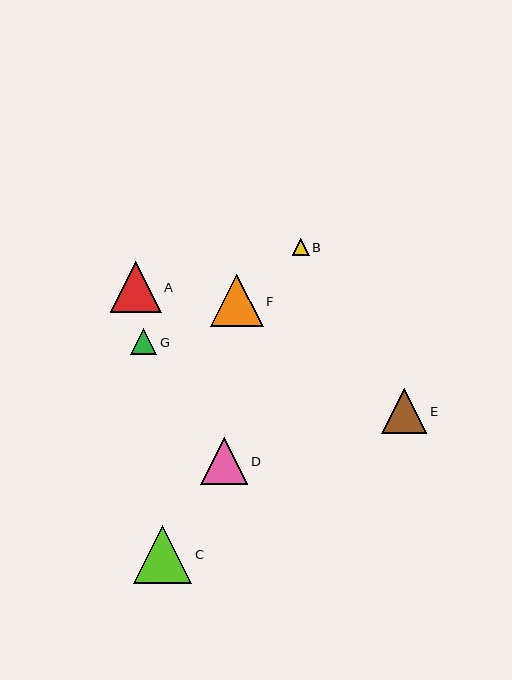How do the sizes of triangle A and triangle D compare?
Triangle A and triangle D are approximately the same size.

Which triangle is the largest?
Triangle C is the largest with a size of approximately 58 pixels.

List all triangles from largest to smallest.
From largest to smallest: C, F, A, D, E, G, B.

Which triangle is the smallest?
Triangle B is the smallest with a size of approximately 17 pixels.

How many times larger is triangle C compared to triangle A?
Triangle C is approximately 1.1 times the size of triangle A.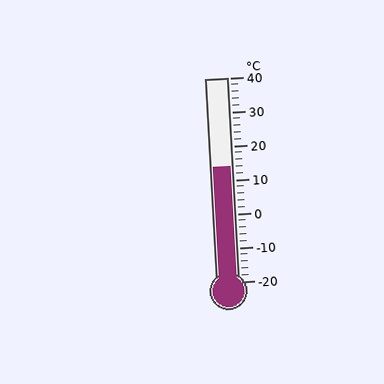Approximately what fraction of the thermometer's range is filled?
The thermometer is filled to approximately 55% of its range.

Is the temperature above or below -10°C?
The temperature is above -10°C.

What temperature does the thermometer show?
The thermometer shows approximately 14°C.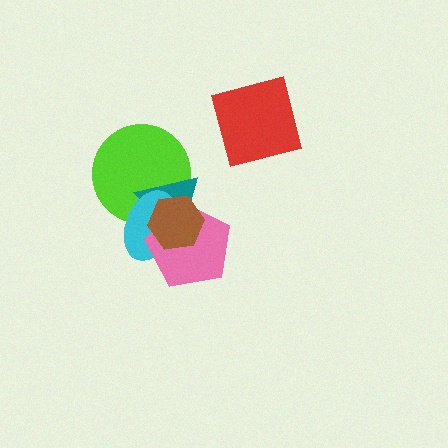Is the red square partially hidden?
No, no other shape covers it.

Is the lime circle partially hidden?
Yes, it is partially covered by another shape.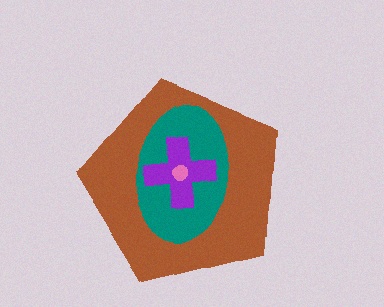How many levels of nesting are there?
4.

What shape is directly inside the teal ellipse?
The purple cross.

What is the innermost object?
The pink circle.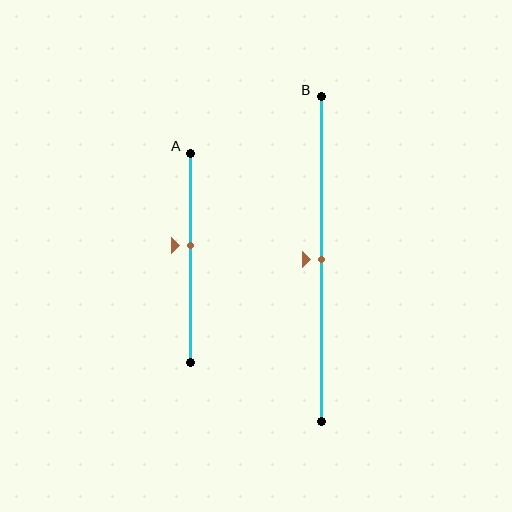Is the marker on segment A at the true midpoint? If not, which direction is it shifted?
No, the marker on segment A is shifted upward by about 6% of the segment length.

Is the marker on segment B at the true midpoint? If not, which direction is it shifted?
Yes, the marker on segment B is at the true midpoint.